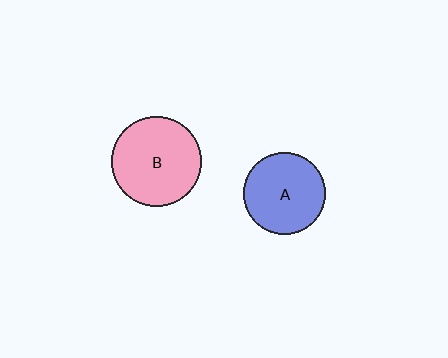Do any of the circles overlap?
No, none of the circles overlap.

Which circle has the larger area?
Circle B (pink).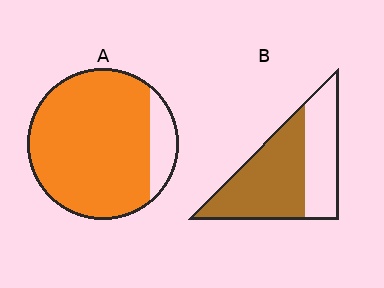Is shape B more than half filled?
Yes.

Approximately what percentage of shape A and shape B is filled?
A is approximately 85% and B is approximately 60%.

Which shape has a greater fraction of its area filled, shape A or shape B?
Shape A.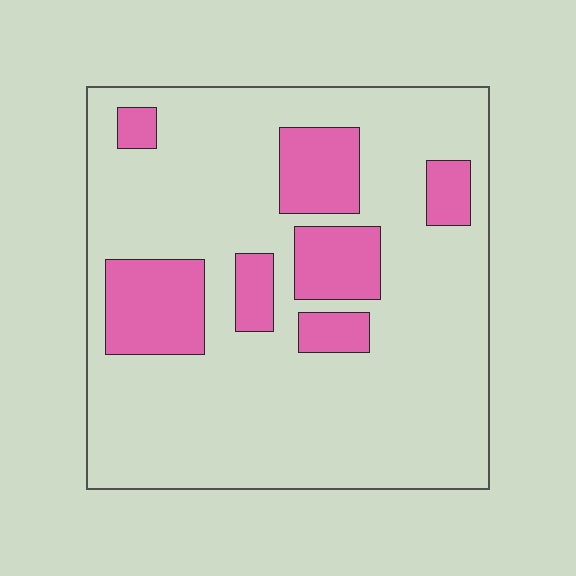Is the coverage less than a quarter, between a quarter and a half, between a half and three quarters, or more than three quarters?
Less than a quarter.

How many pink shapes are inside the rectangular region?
7.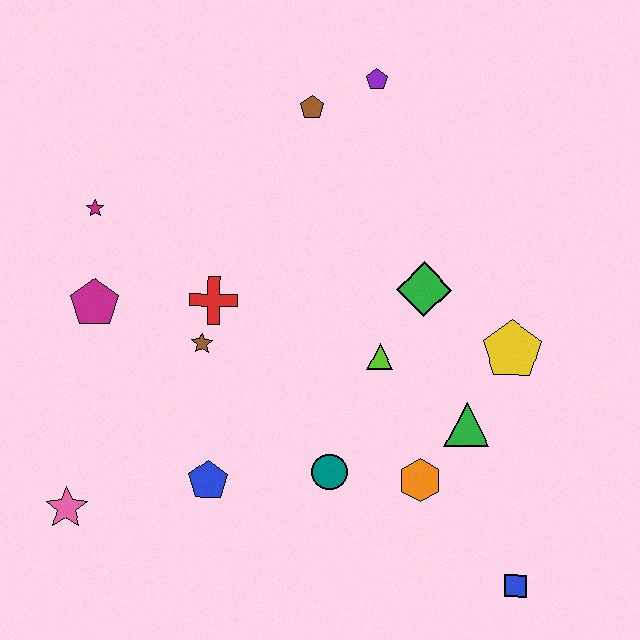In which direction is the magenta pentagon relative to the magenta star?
The magenta pentagon is below the magenta star.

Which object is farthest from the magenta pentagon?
The blue square is farthest from the magenta pentagon.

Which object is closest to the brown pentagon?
The purple pentagon is closest to the brown pentagon.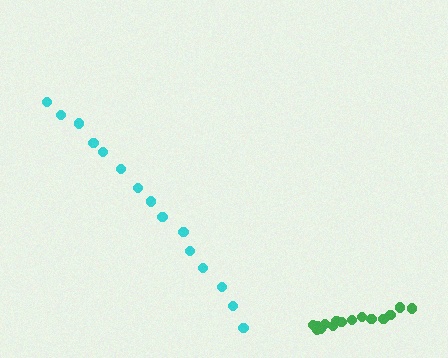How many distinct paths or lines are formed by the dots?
There are 2 distinct paths.